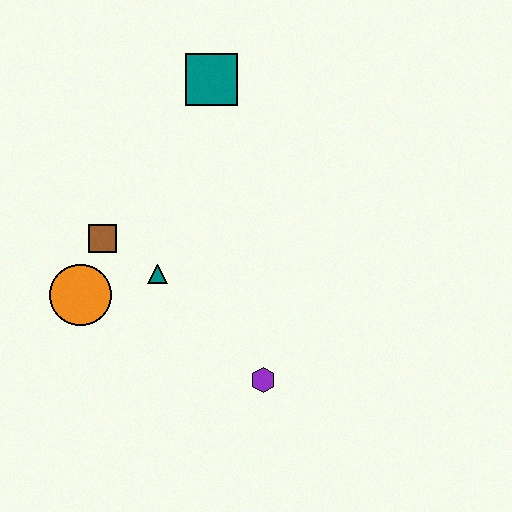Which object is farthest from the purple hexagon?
The teal square is farthest from the purple hexagon.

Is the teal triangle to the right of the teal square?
No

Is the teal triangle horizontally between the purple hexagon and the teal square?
No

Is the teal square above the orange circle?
Yes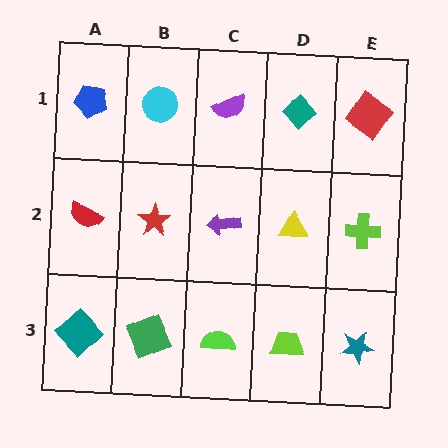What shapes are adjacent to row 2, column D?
A teal diamond (row 1, column D), a lime trapezoid (row 3, column D), a purple arrow (row 2, column C), a lime cross (row 2, column E).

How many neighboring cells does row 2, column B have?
4.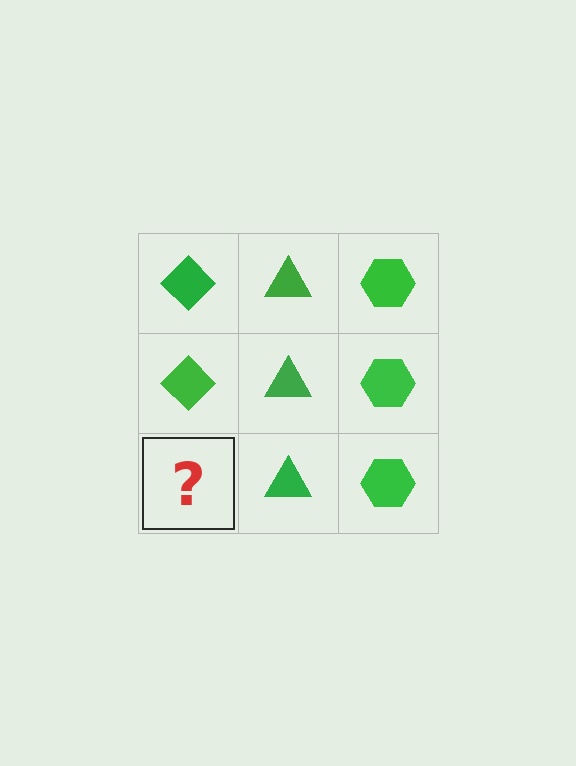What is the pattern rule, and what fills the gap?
The rule is that each column has a consistent shape. The gap should be filled with a green diamond.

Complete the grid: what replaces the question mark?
The question mark should be replaced with a green diamond.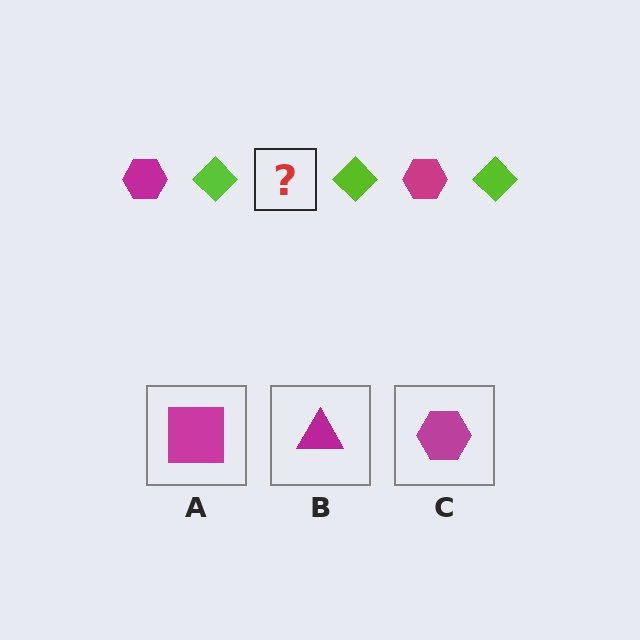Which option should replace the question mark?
Option C.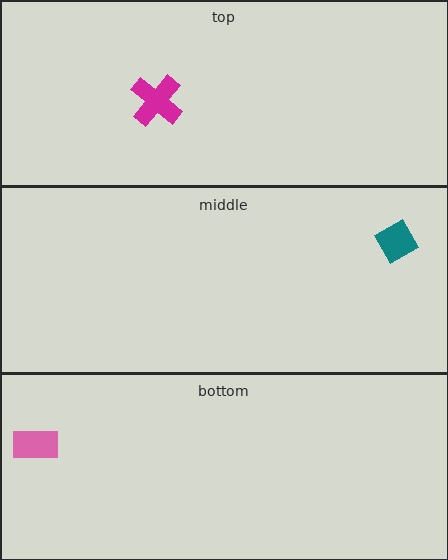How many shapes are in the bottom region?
1.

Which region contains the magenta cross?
The top region.